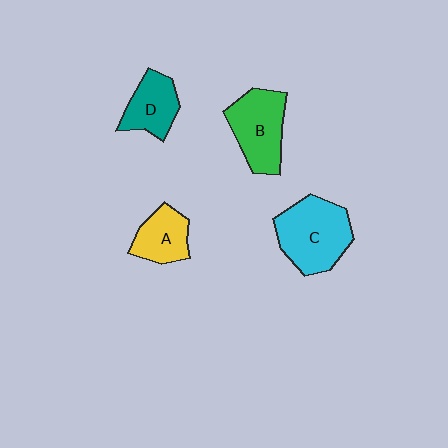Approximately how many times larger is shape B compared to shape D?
Approximately 1.4 times.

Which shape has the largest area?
Shape C (cyan).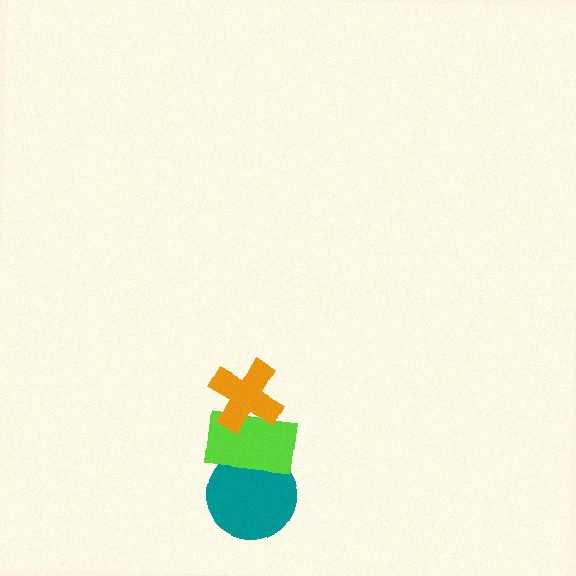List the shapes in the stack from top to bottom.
From top to bottom: the orange cross, the lime rectangle, the teal circle.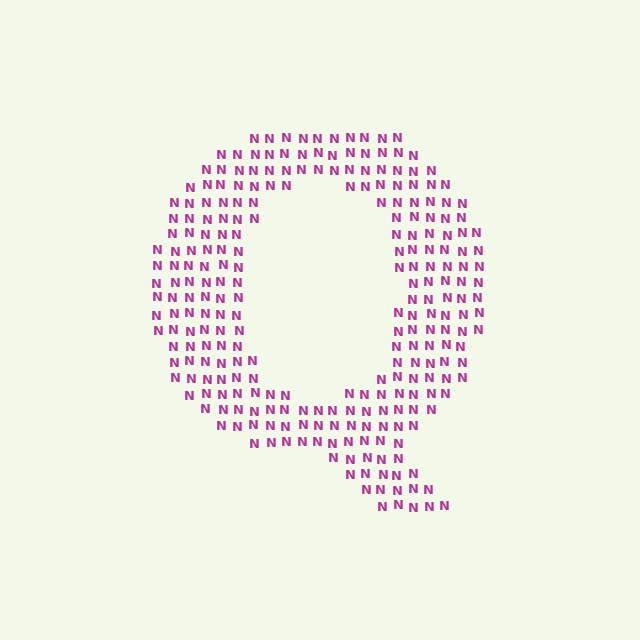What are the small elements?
The small elements are letter N's.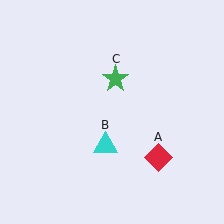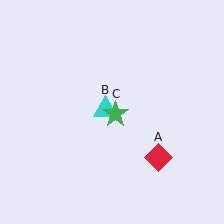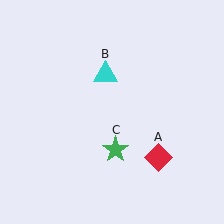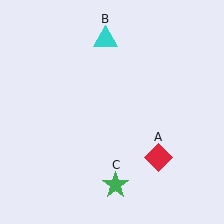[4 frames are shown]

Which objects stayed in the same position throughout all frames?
Red diamond (object A) remained stationary.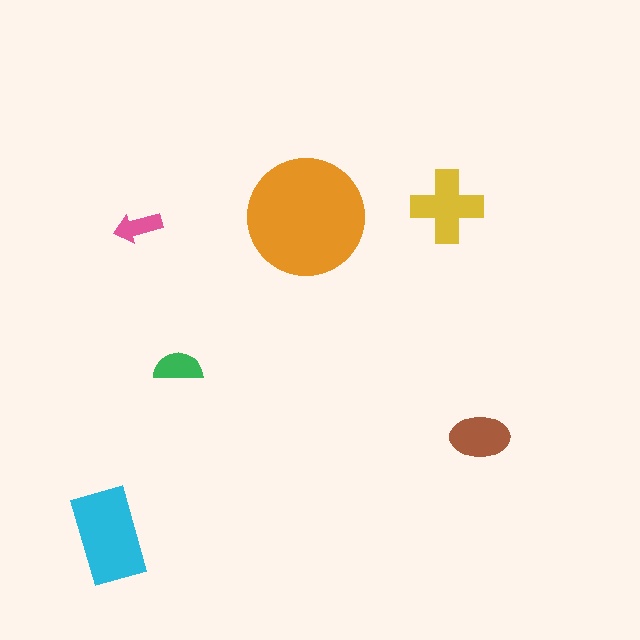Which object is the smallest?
The pink arrow.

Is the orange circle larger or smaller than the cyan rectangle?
Larger.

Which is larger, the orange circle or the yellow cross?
The orange circle.